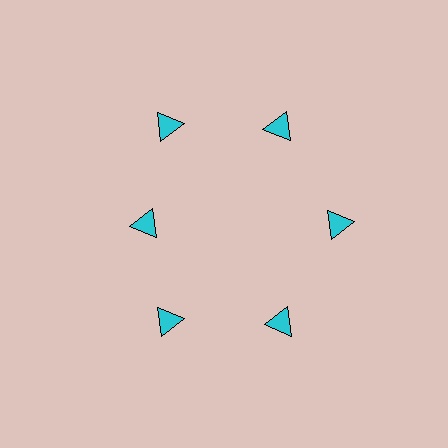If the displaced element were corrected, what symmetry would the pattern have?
It would have 6-fold rotational symmetry — the pattern would map onto itself every 60 degrees.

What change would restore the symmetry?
The symmetry would be restored by moving it outward, back onto the ring so that all 6 triangles sit at equal angles and equal distance from the center.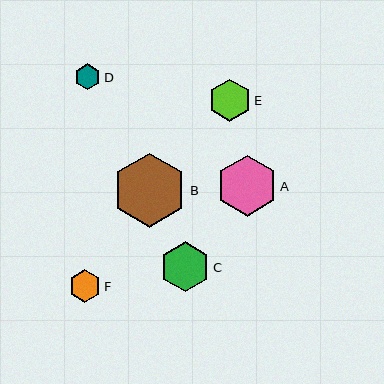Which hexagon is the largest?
Hexagon B is the largest with a size of approximately 74 pixels.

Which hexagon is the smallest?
Hexagon D is the smallest with a size of approximately 26 pixels.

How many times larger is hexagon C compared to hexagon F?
Hexagon C is approximately 1.6 times the size of hexagon F.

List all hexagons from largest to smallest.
From largest to smallest: B, A, C, E, F, D.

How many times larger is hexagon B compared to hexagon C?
Hexagon B is approximately 1.5 times the size of hexagon C.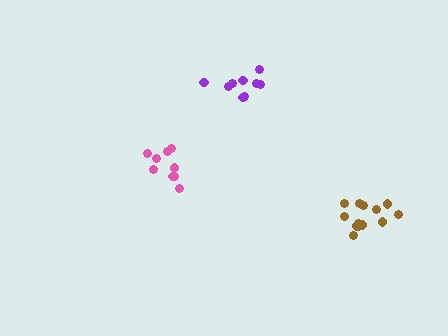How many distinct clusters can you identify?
There are 3 distinct clusters.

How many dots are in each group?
Group 1: 13 dots, Group 2: 9 dots, Group 3: 10 dots (32 total).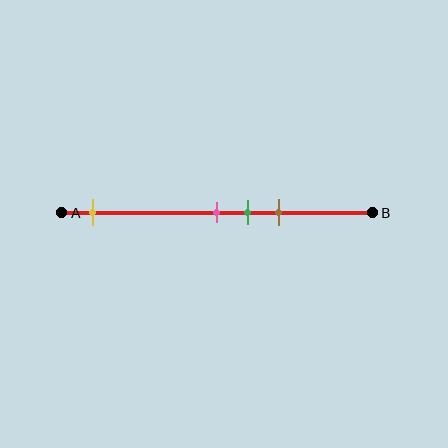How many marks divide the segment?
There are 4 marks dividing the segment.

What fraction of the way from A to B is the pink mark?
The pink mark is approximately 50% (0.5) of the way from A to B.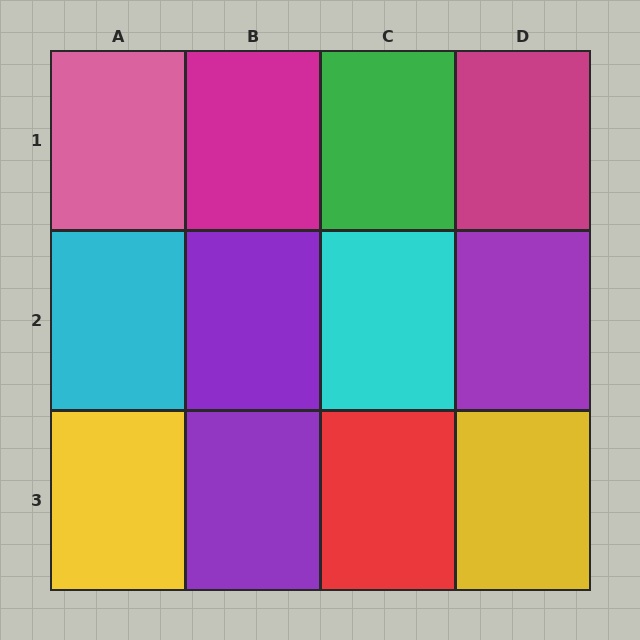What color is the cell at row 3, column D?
Yellow.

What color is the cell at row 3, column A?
Yellow.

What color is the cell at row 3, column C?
Red.